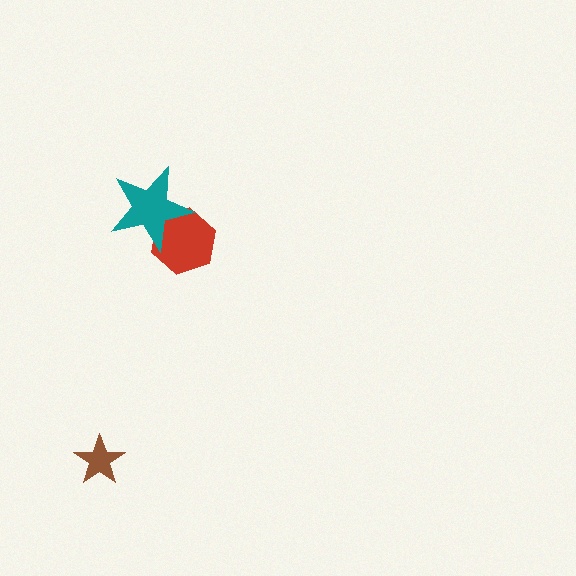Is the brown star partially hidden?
No, no other shape covers it.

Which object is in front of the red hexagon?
The teal star is in front of the red hexagon.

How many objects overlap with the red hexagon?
1 object overlaps with the red hexagon.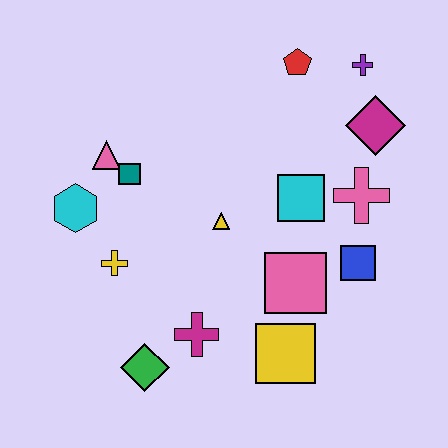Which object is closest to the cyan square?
The pink cross is closest to the cyan square.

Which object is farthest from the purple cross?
The green diamond is farthest from the purple cross.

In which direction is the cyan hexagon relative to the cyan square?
The cyan hexagon is to the left of the cyan square.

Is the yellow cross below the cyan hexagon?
Yes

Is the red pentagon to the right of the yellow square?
Yes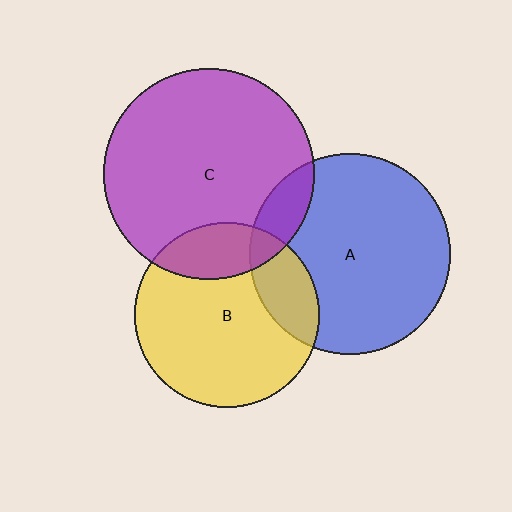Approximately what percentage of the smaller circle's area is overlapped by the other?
Approximately 20%.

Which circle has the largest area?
Circle C (purple).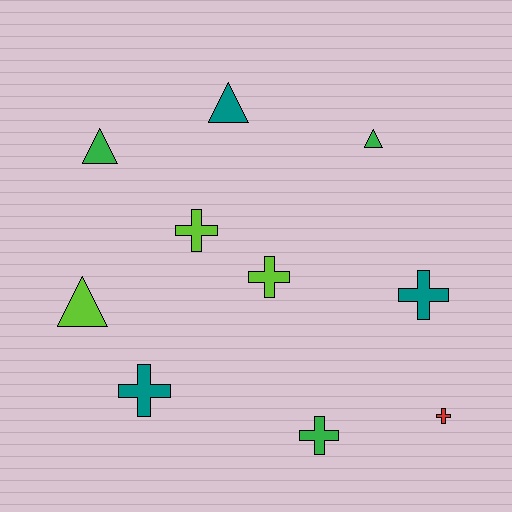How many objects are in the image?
There are 10 objects.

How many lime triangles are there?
There is 1 lime triangle.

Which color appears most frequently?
Lime, with 3 objects.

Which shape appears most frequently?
Cross, with 6 objects.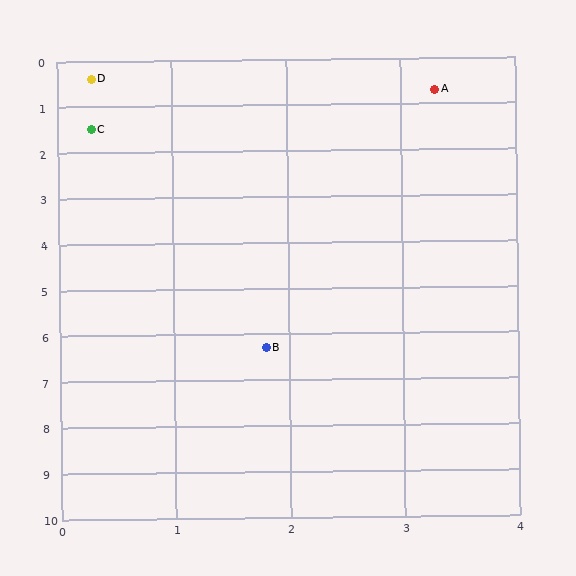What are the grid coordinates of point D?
Point D is at approximately (0.3, 0.4).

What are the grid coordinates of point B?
Point B is at approximately (1.8, 6.3).